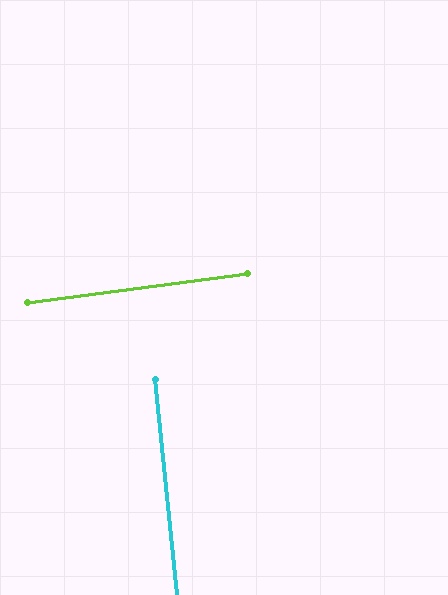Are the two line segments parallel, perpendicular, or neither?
Perpendicular — they meet at approximately 88°.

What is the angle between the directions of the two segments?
Approximately 88 degrees.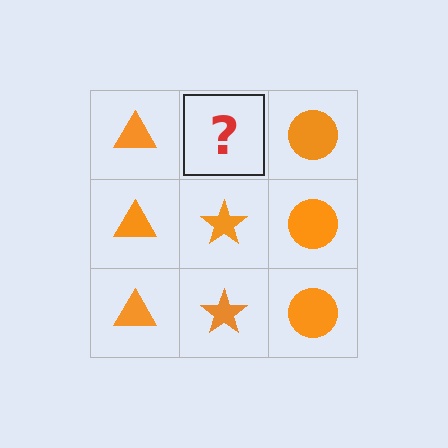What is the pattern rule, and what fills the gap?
The rule is that each column has a consistent shape. The gap should be filled with an orange star.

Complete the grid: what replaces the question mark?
The question mark should be replaced with an orange star.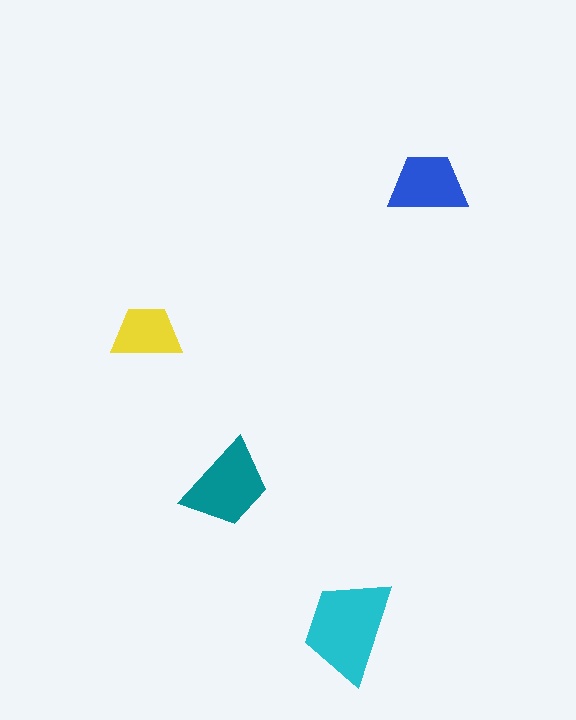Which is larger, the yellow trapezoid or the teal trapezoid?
The teal one.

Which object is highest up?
The blue trapezoid is topmost.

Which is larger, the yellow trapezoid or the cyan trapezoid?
The cyan one.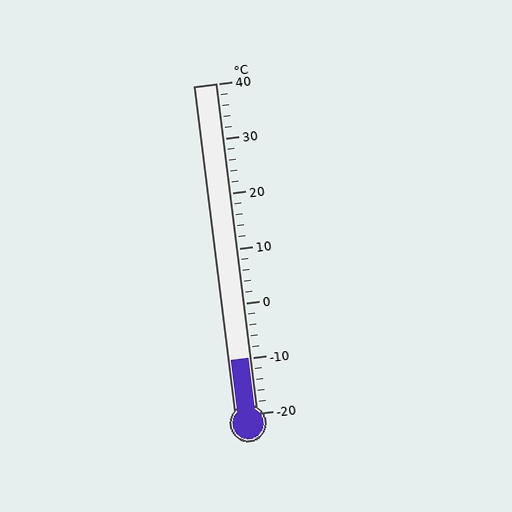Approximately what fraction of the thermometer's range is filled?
The thermometer is filled to approximately 15% of its range.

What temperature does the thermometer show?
The thermometer shows approximately -10°C.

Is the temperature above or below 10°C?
The temperature is below 10°C.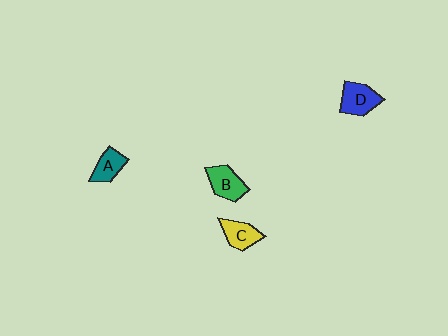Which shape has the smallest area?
Shape A (teal).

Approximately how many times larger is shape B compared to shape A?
Approximately 1.2 times.